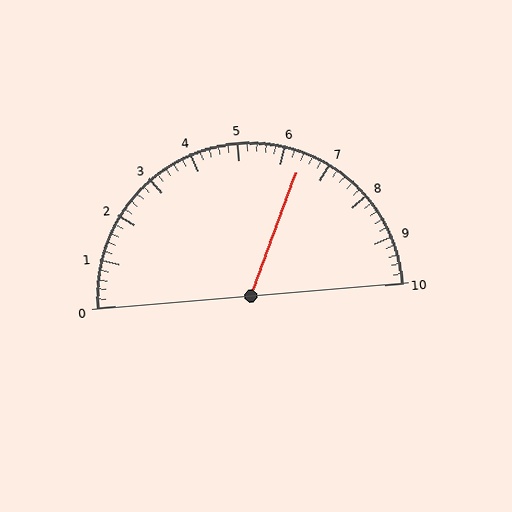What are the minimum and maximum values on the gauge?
The gauge ranges from 0 to 10.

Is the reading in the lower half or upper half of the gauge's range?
The reading is in the upper half of the range (0 to 10).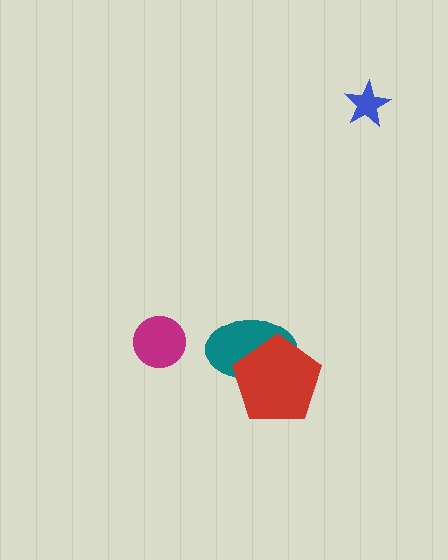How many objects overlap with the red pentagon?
1 object overlaps with the red pentagon.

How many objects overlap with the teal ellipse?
1 object overlaps with the teal ellipse.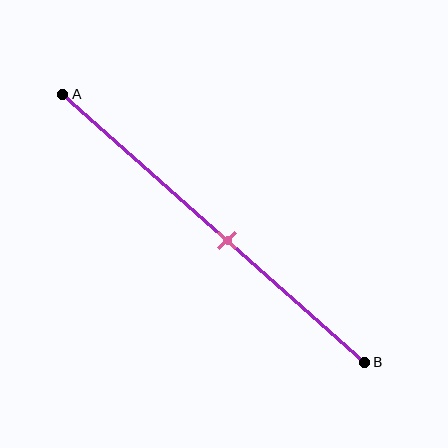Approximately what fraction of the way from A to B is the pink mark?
The pink mark is approximately 55% of the way from A to B.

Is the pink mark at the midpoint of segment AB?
No, the mark is at about 55% from A, not at the 50% midpoint.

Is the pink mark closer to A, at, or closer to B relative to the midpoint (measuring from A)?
The pink mark is closer to point B than the midpoint of segment AB.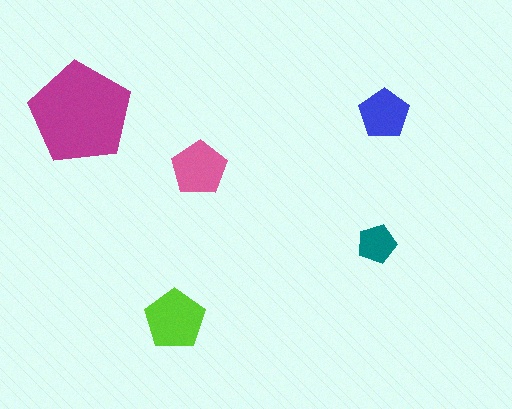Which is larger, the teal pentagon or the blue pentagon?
The blue one.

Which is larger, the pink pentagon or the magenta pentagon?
The magenta one.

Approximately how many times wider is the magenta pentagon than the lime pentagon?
About 1.5 times wider.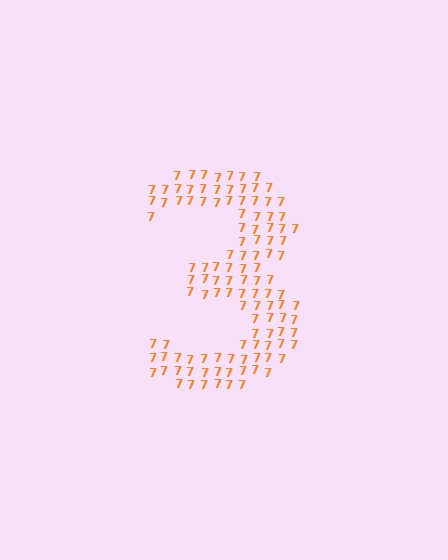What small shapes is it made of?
It is made of small digit 7's.